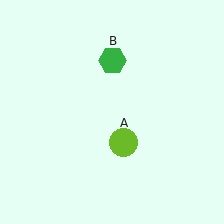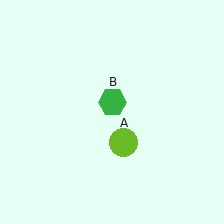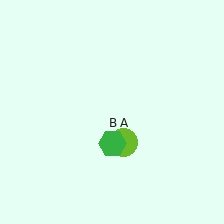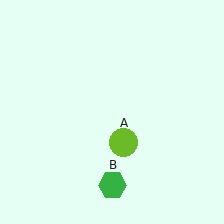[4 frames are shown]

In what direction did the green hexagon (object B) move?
The green hexagon (object B) moved down.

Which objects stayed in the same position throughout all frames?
Lime circle (object A) remained stationary.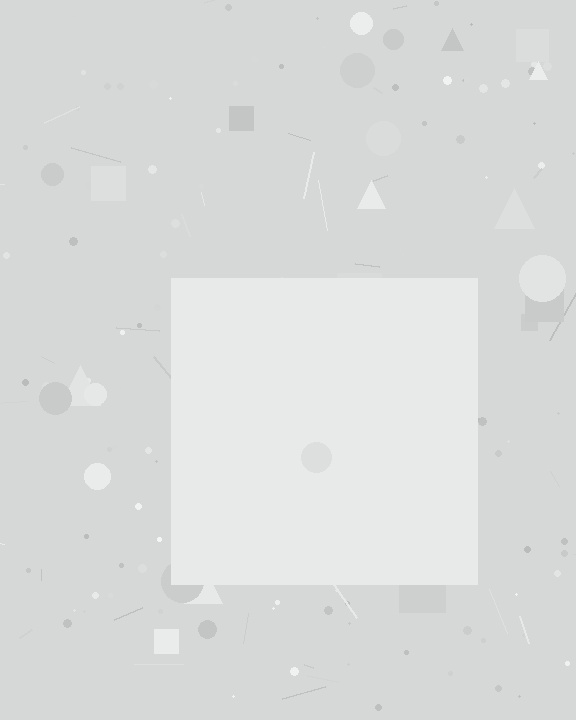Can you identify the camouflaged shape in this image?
The camouflaged shape is a square.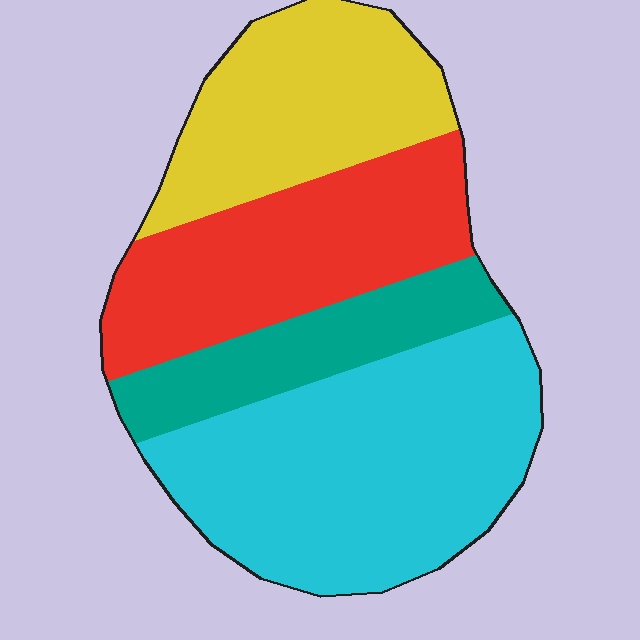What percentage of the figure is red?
Red covers around 25% of the figure.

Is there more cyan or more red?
Cyan.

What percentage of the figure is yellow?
Yellow takes up about one fifth (1/5) of the figure.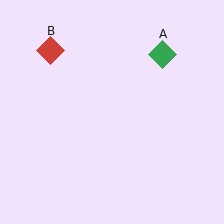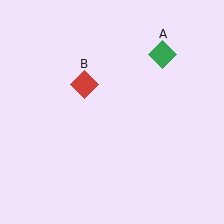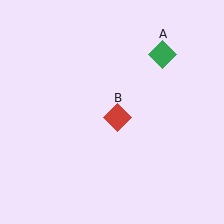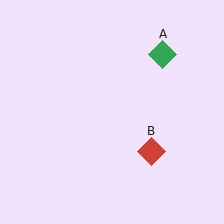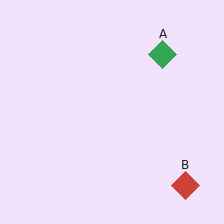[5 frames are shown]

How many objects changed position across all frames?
1 object changed position: red diamond (object B).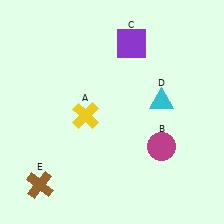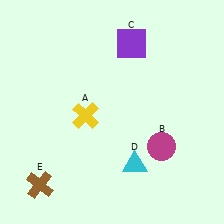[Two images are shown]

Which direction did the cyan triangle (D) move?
The cyan triangle (D) moved down.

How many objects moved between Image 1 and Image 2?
1 object moved between the two images.